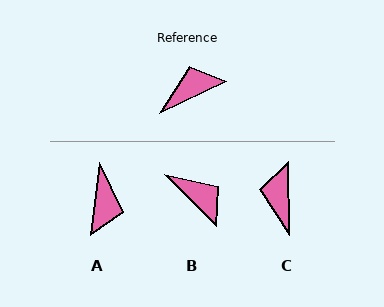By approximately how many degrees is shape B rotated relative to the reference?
Approximately 70 degrees clockwise.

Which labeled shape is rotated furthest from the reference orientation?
A, about 123 degrees away.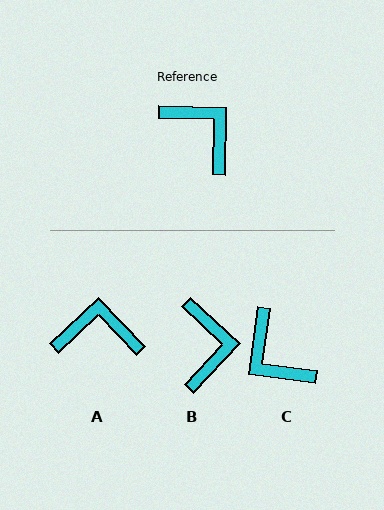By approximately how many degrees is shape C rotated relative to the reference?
Approximately 173 degrees counter-clockwise.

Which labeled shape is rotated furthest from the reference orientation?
C, about 173 degrees away.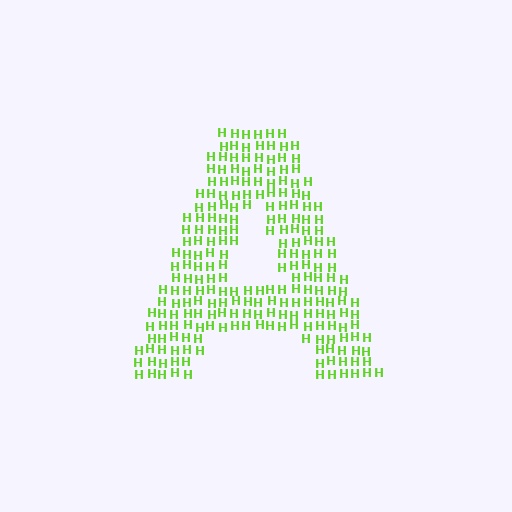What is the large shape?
The large shape is the letter A.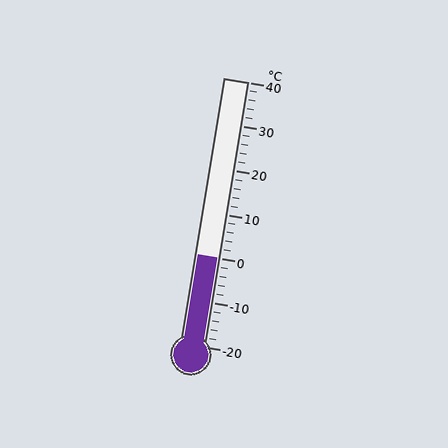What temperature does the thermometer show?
The thermometer shows approximately 0°C.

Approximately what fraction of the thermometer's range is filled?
The thermometer is filled to approximately 35% of its range.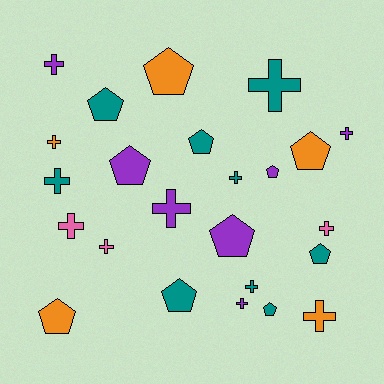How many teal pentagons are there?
There are 5 teal pentagons.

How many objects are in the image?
There are 24 objects.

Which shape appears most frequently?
Cross, with 13 objects.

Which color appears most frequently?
Teal, with 9 objects.